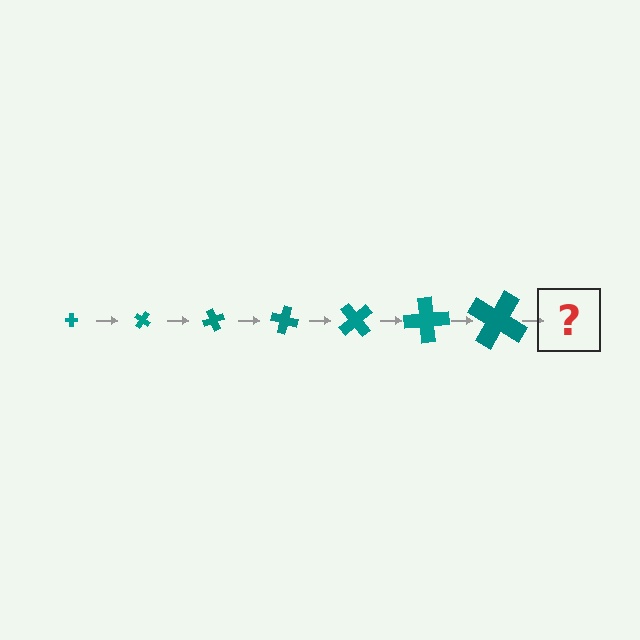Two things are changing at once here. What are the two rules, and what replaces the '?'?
The two rules are that the cross grows larger each step and it rotates 35 degrees each step. The '?' should be a cross, larger than the previous one and rotated 245 degrees from the start.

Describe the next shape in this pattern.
It should be a cross, larger than the previous one and rotated 245 degrees from the start.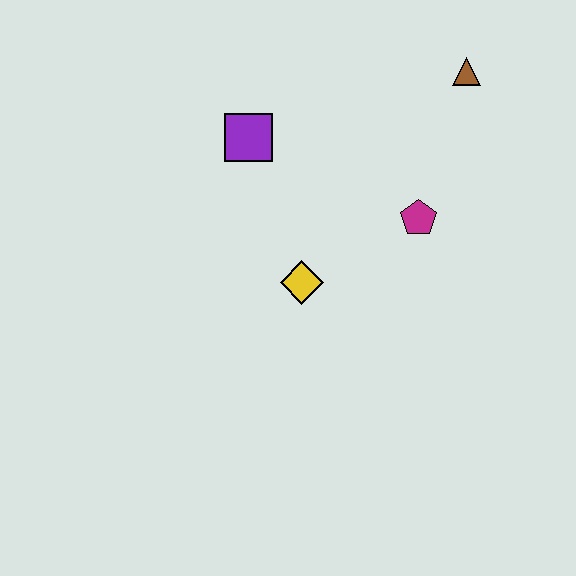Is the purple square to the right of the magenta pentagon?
No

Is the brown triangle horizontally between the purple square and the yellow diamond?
No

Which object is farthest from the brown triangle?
The yellow diamond is farthest from the brown triangle.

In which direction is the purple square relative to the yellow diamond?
The purple square is above the yellow diamond.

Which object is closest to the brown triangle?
The magenta pentagon is closest to the brown triangle.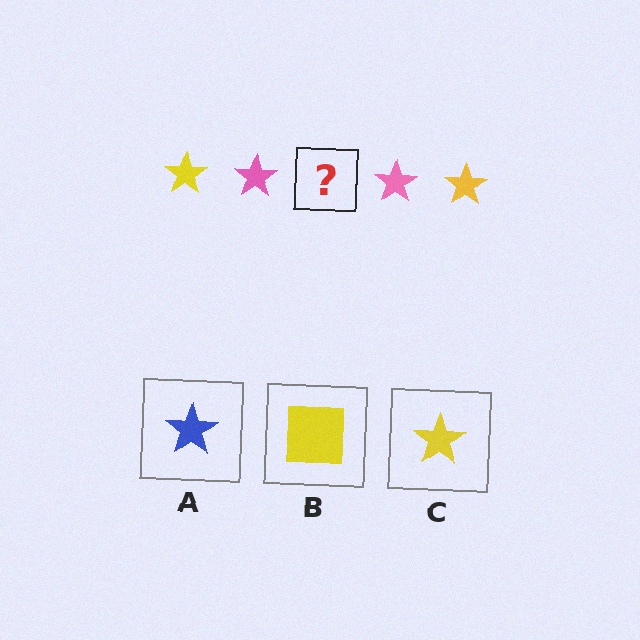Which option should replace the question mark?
Option C.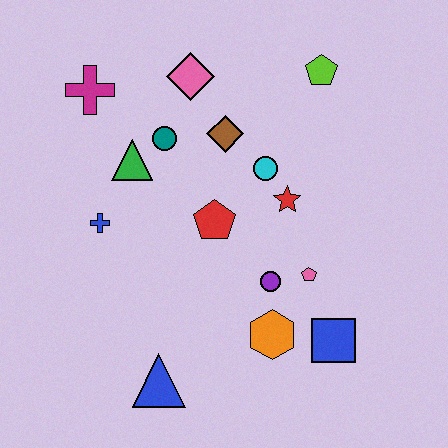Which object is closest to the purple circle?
The pink pentagon is closest to the purple circle.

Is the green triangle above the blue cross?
Yes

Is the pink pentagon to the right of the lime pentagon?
No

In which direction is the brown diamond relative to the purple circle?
The brown diamond is above the purple circle.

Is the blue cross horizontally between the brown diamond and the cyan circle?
No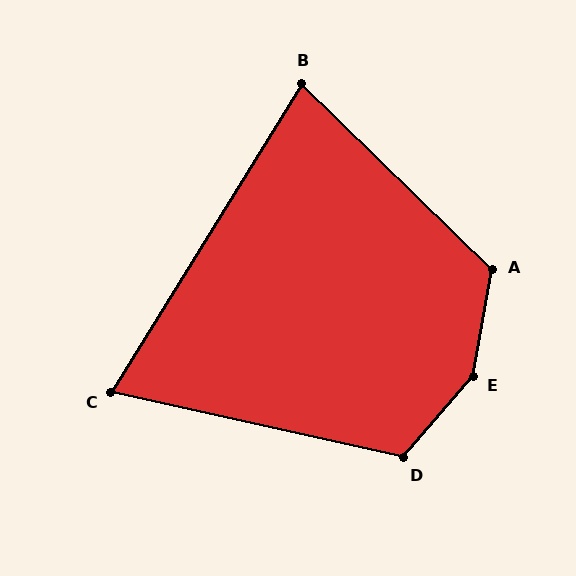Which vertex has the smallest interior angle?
C, at approximately 71 degrees.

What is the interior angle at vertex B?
Approximately 77 degrees (acute).